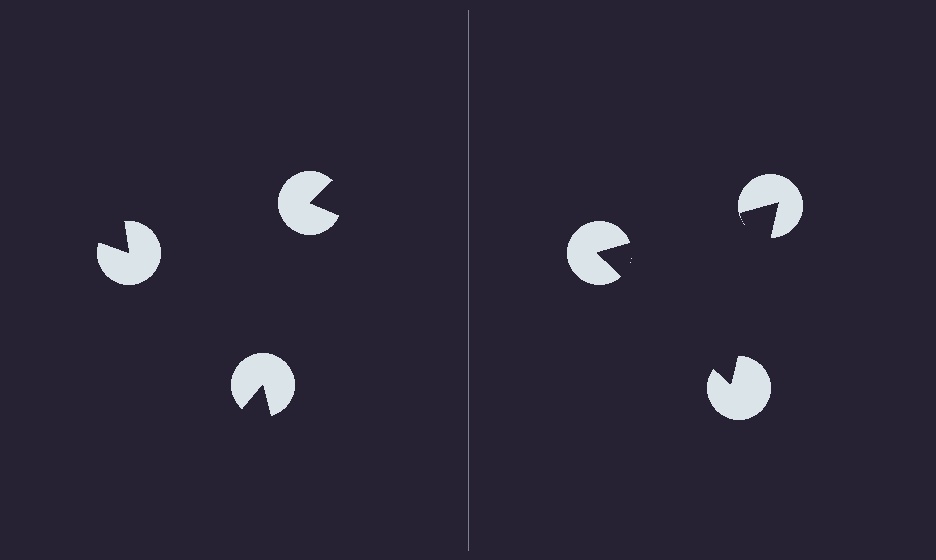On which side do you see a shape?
An illusory triangle appears on the right side. On the left side the wedge cuts are rotated, so no coherent shape forms.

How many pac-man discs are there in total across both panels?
6 — 3 on each side.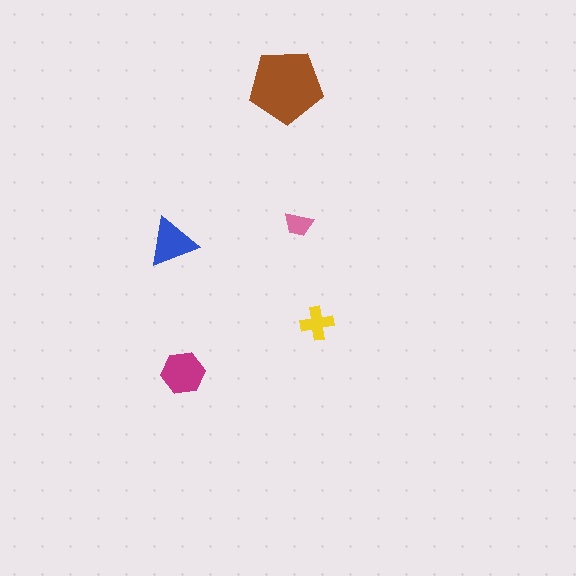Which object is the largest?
The brown pentagon.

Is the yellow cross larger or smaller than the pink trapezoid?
Larger.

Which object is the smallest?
The pink trapezoid.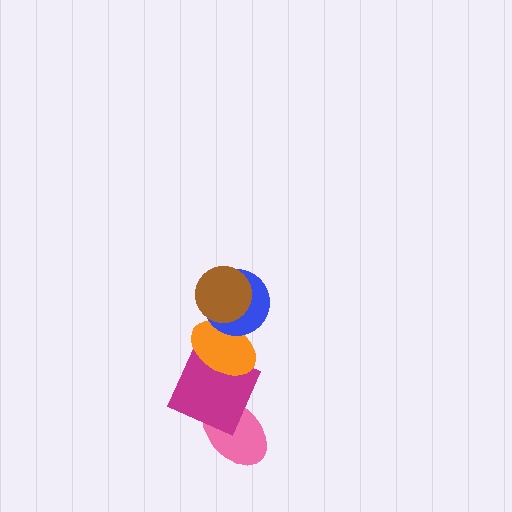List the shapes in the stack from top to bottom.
From top to bottom: the brown circle, the blue circle, the orange ellipse, the magenta square, the pink ellipse.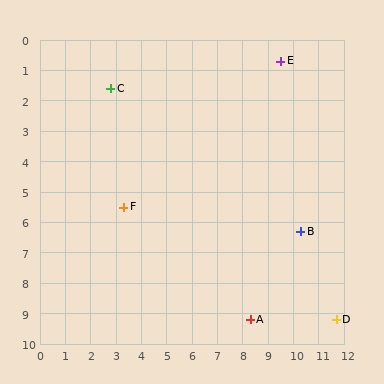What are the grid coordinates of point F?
Point F is at approximately (3.3, 5.5).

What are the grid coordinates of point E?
Point E is at approximately (9.5, 0.7).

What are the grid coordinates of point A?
Point A is at approximately (8.3, 9.2).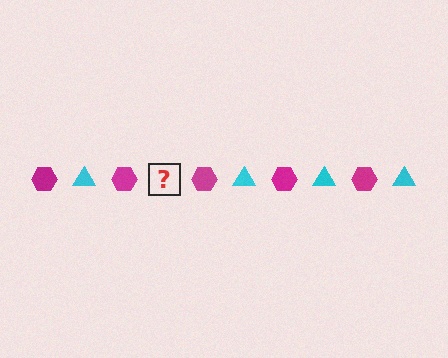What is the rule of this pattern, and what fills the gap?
The rule is that the pattern alternates between magenta hexagon and cyan triangle. The gap should be filled with a cyan triangle.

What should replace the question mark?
The question mark should be replaced with a cyan triangle.